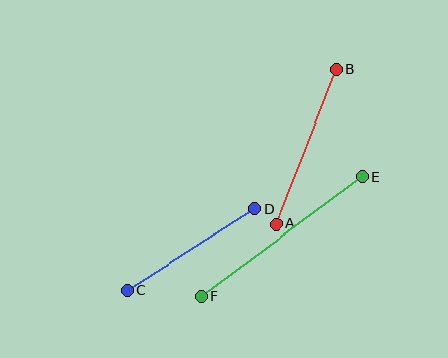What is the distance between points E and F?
The distance is approximately 201 pixels.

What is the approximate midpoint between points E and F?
The midpoint is at approximately (282, 237) pixels.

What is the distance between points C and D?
The distance is approximately 152 pixels.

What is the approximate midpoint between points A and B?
The midpoint is at approximately (307, 146) pixels.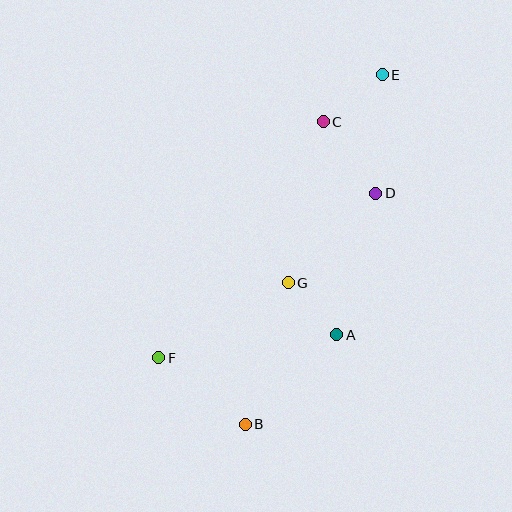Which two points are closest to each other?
Points A and G are closest to each other.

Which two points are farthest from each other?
Points B and E are farthest from each other.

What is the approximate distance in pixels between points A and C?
The distance between A and C is approximately 213 pixels.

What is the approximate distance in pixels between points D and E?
The distance between D and E is approximately 118 pixels.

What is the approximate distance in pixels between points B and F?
The distance between B and F is approximately 110 pixels.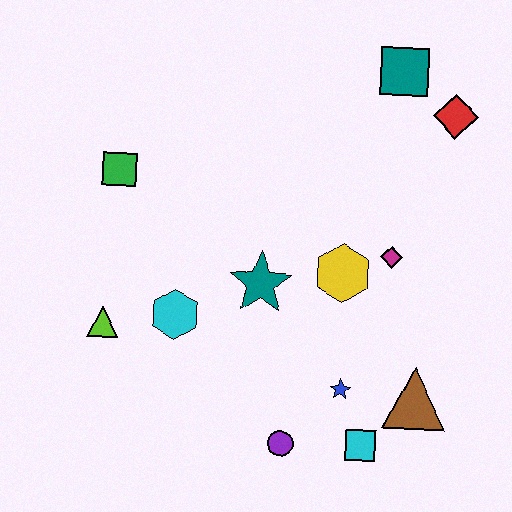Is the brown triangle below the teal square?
Yes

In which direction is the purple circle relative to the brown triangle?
The purple circle is to the left of the brown triangle.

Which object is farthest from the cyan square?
The teal square is farthest from the cyan square.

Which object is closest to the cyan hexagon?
The lime triangle is closest to the cyan hexagon.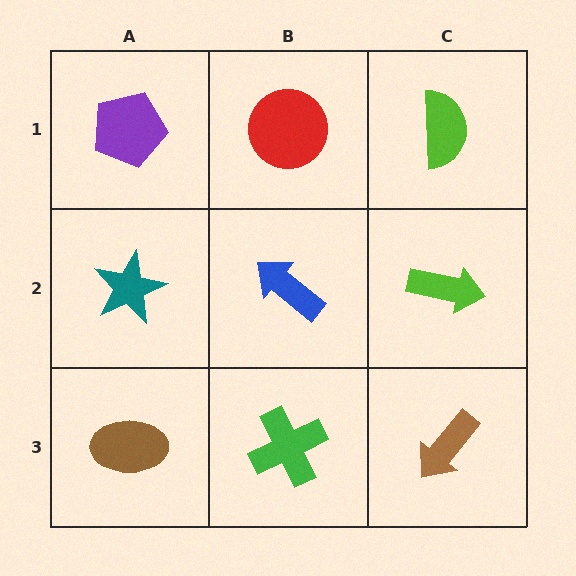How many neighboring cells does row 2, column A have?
3.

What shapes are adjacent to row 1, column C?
A lime arrow (row 2, column C), a red circle (row 1, column B).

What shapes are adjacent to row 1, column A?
A teal star (row 2, column A), a red circle (row 1, column B).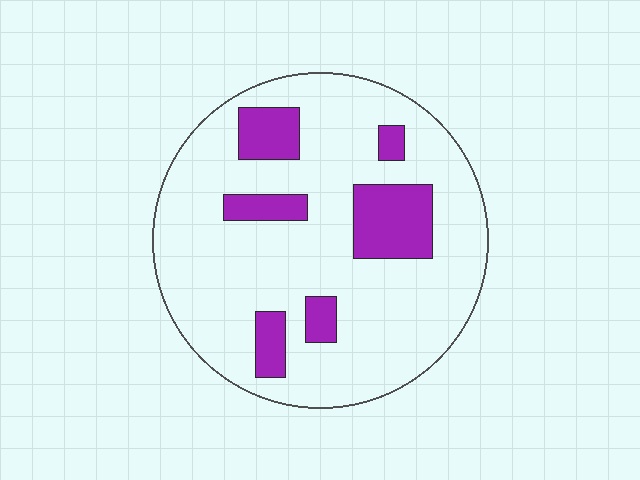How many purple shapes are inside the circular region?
6.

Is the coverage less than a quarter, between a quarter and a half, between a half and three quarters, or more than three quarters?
Less than a quarter.